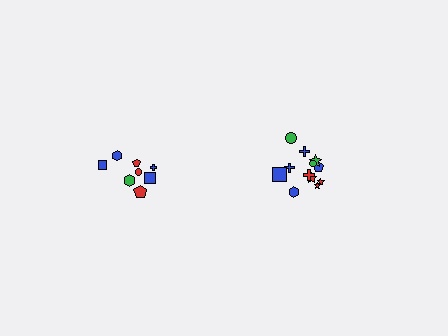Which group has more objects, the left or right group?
The right group.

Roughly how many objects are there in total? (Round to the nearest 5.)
Roughly 20 objects in total.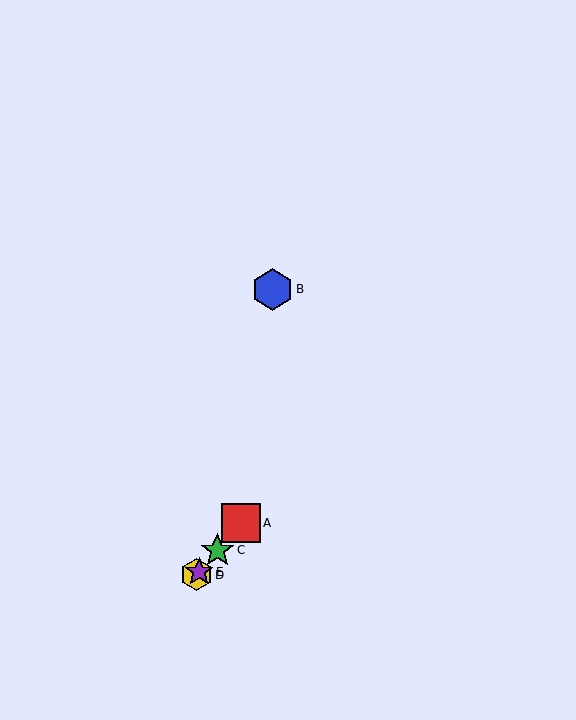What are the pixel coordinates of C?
Object C is at (217, 550).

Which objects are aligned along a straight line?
Objects A, C, D, E are aligned along a straight line.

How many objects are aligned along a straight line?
4 objects (A, C, D, E) are aligned along a straight line.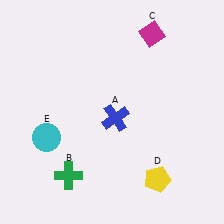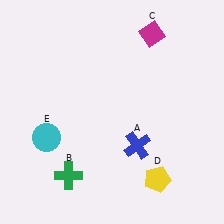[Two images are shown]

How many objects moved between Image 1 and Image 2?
1 object moved between the two images.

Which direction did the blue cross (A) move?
The blue cross (A) moved down.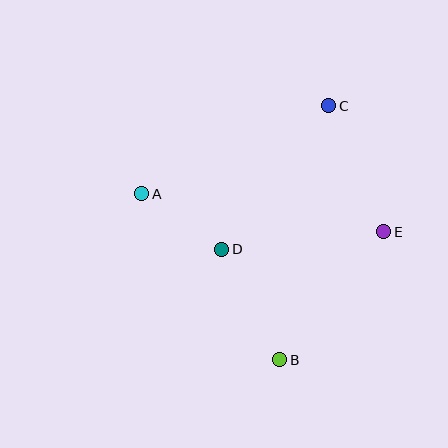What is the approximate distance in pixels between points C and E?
The distance between C and E is approximately 138 pixels.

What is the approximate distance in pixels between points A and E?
The distance between A and E is approximately 245 pixels.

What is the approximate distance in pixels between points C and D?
The distance between C and D is approximately 179 pixels.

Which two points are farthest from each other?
Points B and C are farthest from each other.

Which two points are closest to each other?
Points A and D are closest to each other.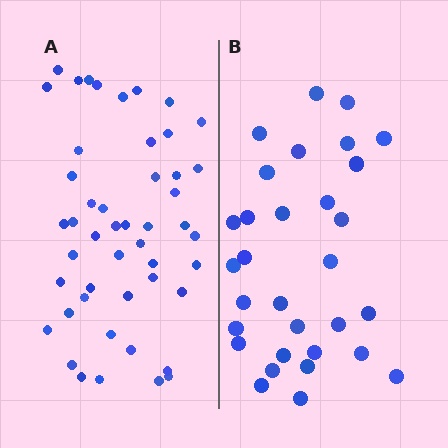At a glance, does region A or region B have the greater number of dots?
Region A (the left region) has more dots.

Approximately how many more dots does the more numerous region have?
Region A has approximately 15 more dots than region B.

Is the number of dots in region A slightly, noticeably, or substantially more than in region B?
Region A has substantially more. The ratio is roughly 1.5 to 1.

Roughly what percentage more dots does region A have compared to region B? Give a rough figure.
About 55% more.